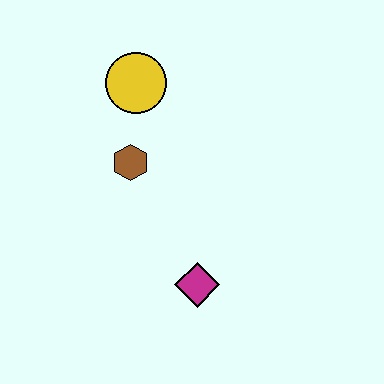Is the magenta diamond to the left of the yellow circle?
No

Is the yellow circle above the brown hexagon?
Yes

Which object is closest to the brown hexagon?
The yellow circle is closest to the brown hexagon.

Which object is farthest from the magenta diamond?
The yellow circle is farthest from the magenta diamond.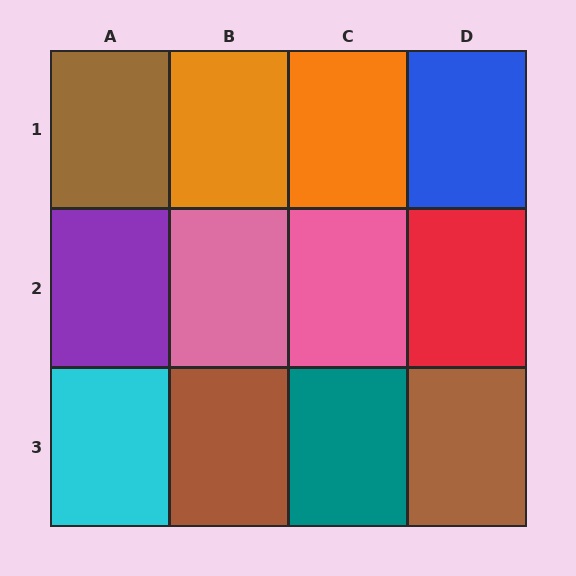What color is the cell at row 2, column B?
Pink.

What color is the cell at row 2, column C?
Pink.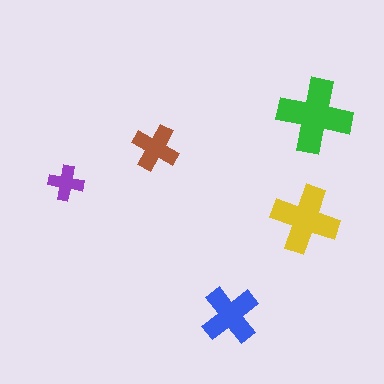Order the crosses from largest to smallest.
the green one, the yellow one, the blue one, the brown one, the purple one.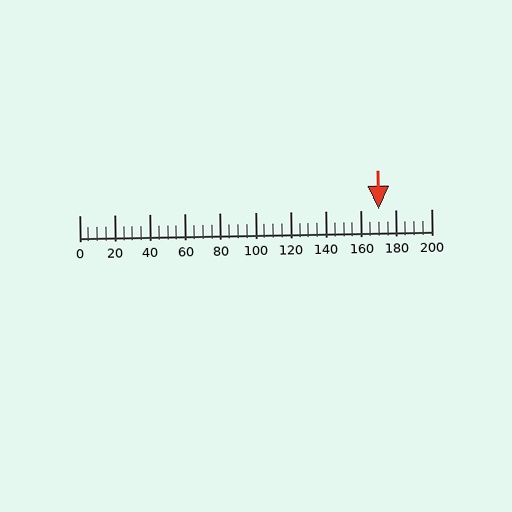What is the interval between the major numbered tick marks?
The major tick marks are spaced 20 units apart.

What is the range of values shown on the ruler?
The ruler shows values from 0 to 200.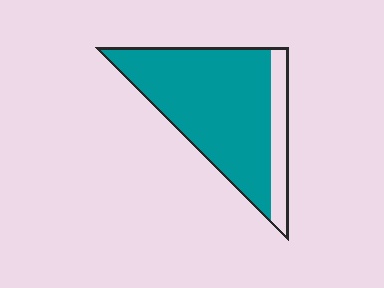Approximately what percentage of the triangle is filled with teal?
Approximately 80%.